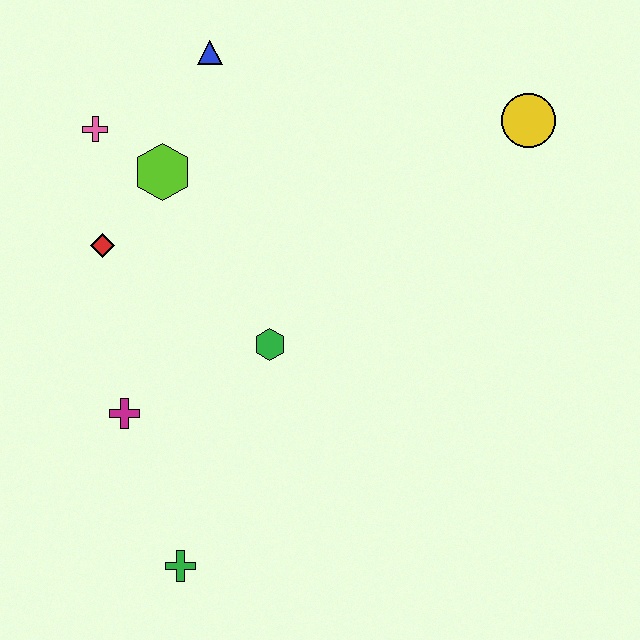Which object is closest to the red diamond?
The lime hexagon is closest to the red diamond.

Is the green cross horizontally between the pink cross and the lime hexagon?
No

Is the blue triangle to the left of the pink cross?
No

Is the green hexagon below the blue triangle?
Yes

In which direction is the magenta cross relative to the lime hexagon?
The magenta cross is below the lime hexagon.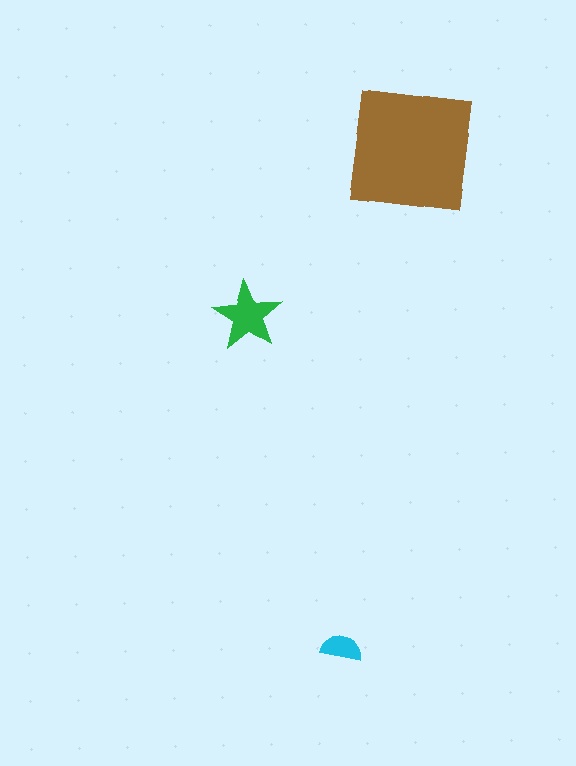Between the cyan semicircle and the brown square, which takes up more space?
The brown square.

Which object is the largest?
The brown square.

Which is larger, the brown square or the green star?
The brown square.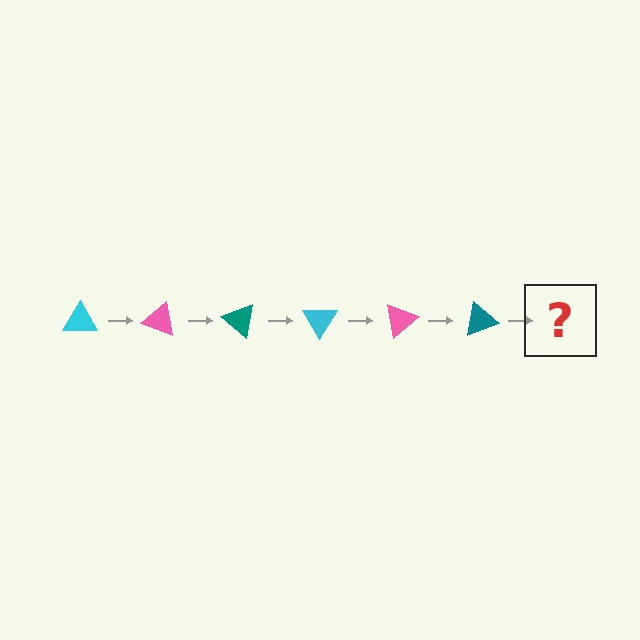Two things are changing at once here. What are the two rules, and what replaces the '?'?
The two rules are that it rotates 20 degrees each step and the color cycles through cyan, pink, and teal. The '?' should be a cyan triangle, rotated 120 degrees from the start.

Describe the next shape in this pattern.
It should be a cyan triangle, rotated 120 degrees from the start.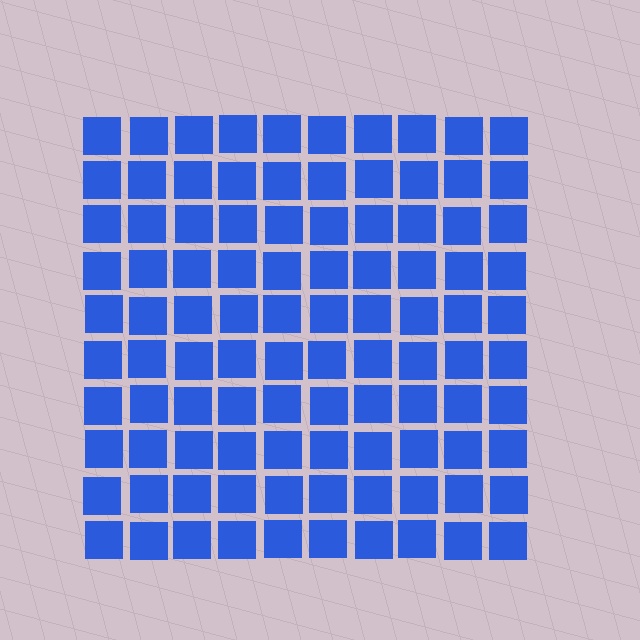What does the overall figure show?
The overall figure shows a square.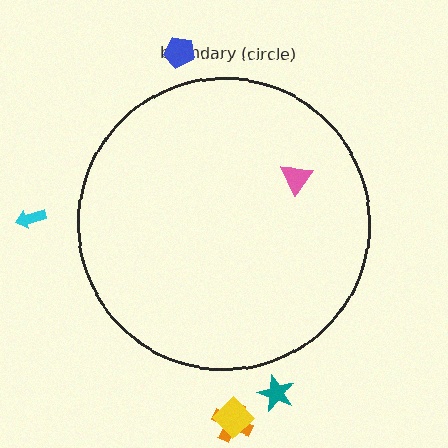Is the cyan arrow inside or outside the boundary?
Outside.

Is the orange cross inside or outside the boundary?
Outside.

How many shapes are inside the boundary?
1 inside, 5 outside.